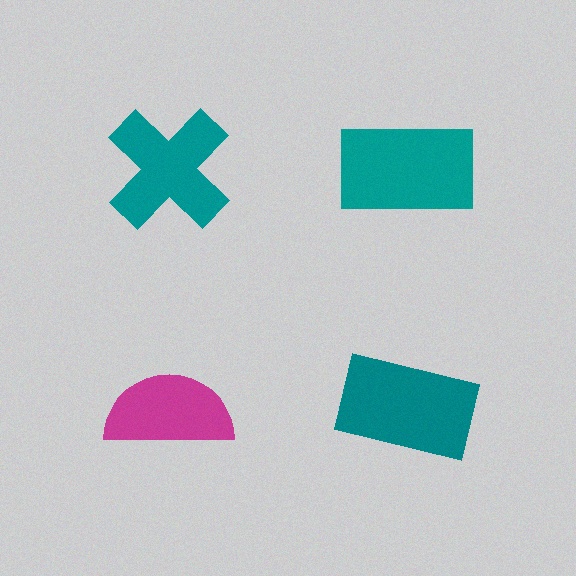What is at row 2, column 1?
A magenta semicircle.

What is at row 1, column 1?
A teal cross.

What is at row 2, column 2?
A teal rectangle.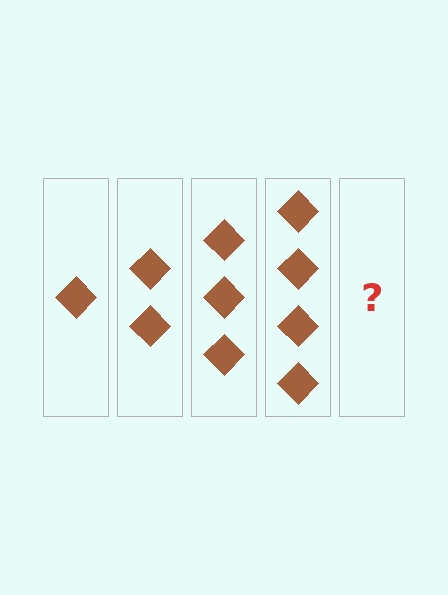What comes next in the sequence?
The next element should be 5 diamonds.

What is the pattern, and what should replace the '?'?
The pattern is that each step adds one more diamond. The '?' should be 5 diamonds.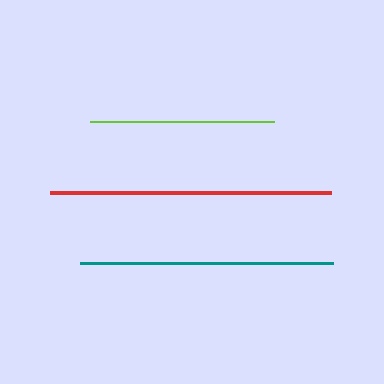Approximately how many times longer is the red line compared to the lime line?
The red line is approximately 1.5 times the length of the lime line.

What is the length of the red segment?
The red segment is approximately 281 pixels long.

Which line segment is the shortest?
The lime line is the shortest at approximately 184 pixels.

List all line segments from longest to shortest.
From longest to shortest: red, teal, lime.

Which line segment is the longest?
The red line is the longest at approximately 281 pixels.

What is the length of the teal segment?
The teal segment is approximately 253 pixels long.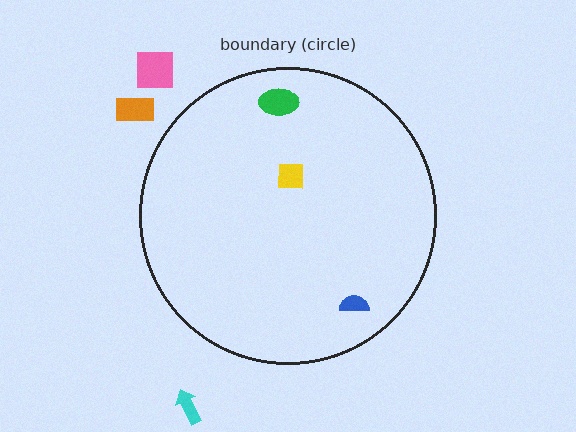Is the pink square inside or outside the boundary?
Outside.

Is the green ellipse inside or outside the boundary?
Inside.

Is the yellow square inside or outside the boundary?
Inside.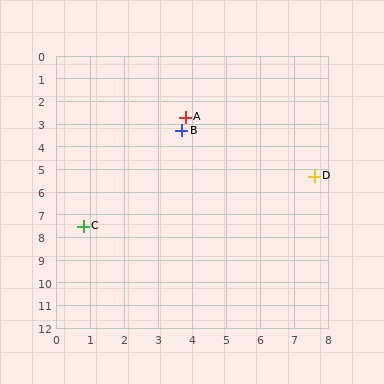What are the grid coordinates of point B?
Point B is at approximately (3.7, 3.3).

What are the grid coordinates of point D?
Point D is at approximately (7.6, 5.3).